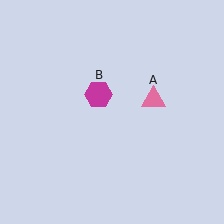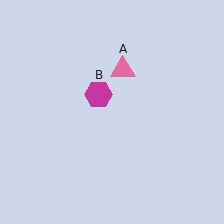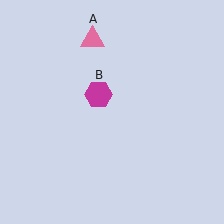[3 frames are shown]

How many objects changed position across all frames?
1 object changed position: pink triangle (object A).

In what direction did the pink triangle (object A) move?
The pink triangle (object A) moved up and to the left.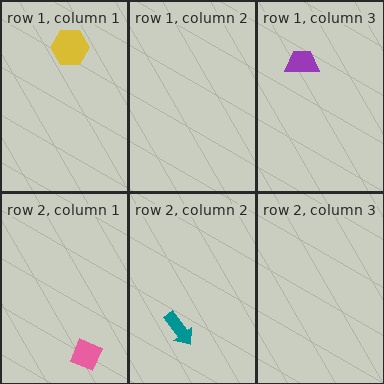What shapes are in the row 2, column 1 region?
The pink diamond.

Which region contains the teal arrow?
The row 2, column 2 region.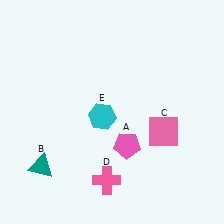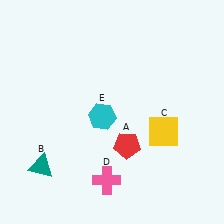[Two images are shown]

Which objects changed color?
A changed from pink to red. C changed from pink to yellow.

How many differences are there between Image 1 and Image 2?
There are 2 differences between the two images.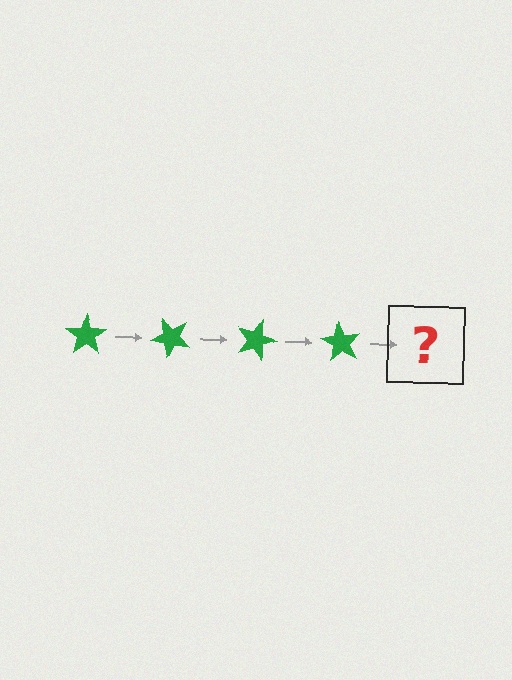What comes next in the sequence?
The next element should be a green star rotated 180 degrees.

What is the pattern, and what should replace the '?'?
The pattern is that the star rotates 45 degrees each step. The '?' should be a green star rotated 180 degrees.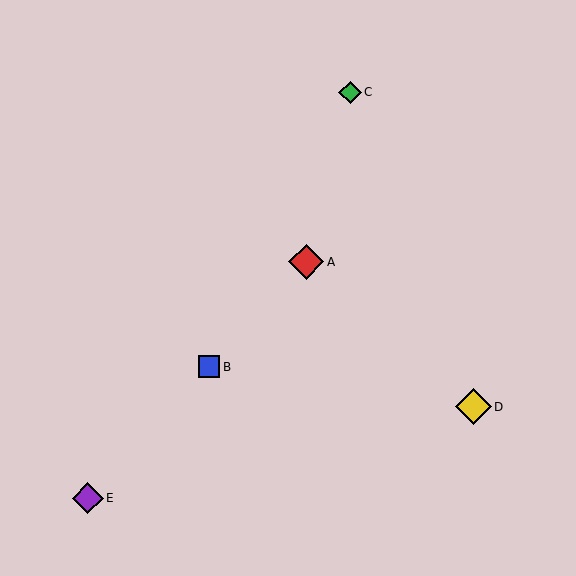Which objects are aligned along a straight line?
Objects A, B, E are aligned along a straight line.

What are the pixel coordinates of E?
Object E is at (88, 498).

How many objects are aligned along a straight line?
3 objects (A, B, E) are aligned along a straight line.